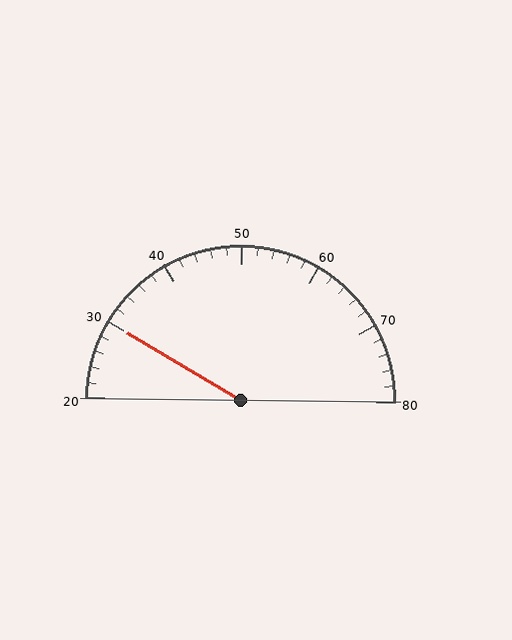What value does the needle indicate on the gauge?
The needle indicates approximately 30.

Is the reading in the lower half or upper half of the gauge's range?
The reading is in the lower half of the range (20 to 80).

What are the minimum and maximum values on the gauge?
The gauge ranges from 20 to 80.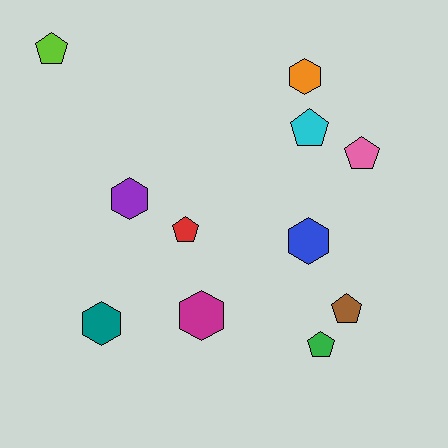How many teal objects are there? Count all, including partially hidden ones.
There is 1 teal object.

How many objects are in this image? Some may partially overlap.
There are 11 objects.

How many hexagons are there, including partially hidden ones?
There are 5 hexagons.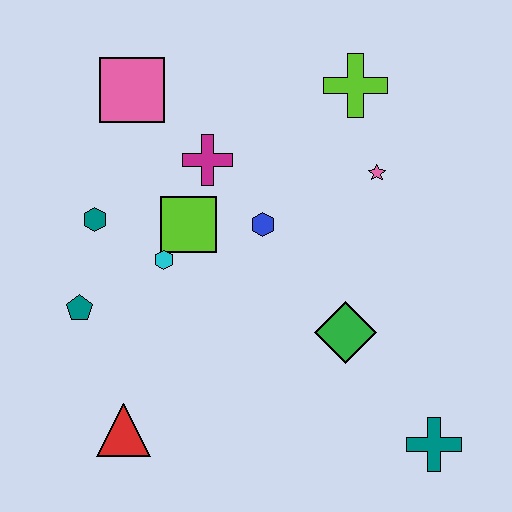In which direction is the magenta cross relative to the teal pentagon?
The magenta cross is above the teal pentagon.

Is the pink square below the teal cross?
No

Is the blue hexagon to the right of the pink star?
No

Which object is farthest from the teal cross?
The pink square is farthest from the teal cross.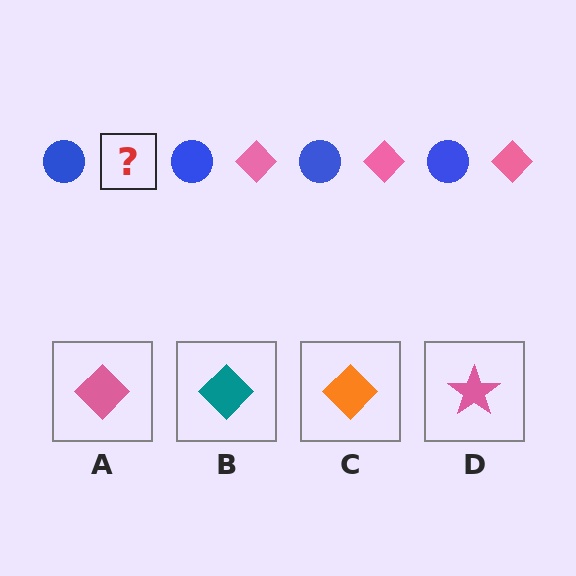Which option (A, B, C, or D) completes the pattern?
A.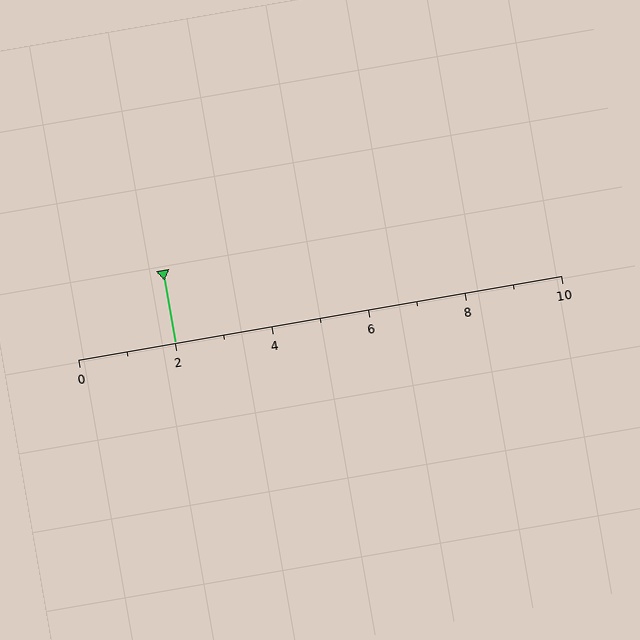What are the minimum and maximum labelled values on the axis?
The axis runs from 0 to 10.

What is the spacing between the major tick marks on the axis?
The major ticks are spaced 2 apart.